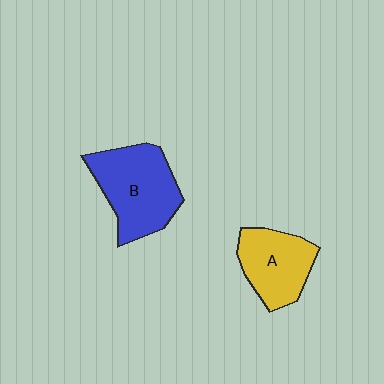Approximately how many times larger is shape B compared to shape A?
Approximately 1.3 times.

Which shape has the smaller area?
Shape A (yellow).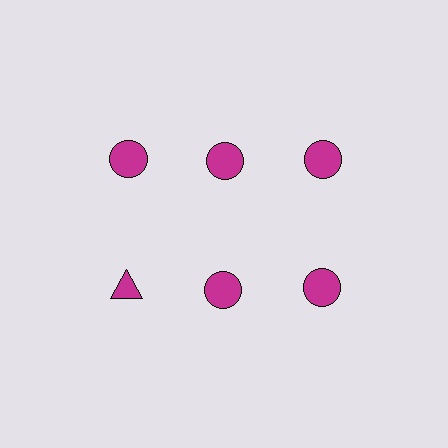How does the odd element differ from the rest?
It has a different shape: triangle instead of circle.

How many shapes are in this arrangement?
There are 6 shapes arranged in a grid pattern.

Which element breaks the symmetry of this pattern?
The magenta triangle in the second row, leftmost column breaks the symmetry. All other shapes are magenta circles.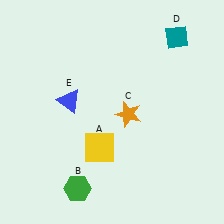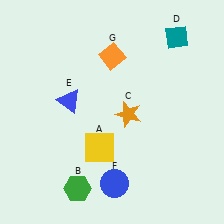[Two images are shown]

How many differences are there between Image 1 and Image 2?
There are 2 differences between the two images.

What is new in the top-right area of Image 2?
An orange diamond (G) was added in the top-right area of Image 2.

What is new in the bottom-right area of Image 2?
A blue circle (F) was added in the bottom-right area of Image 2.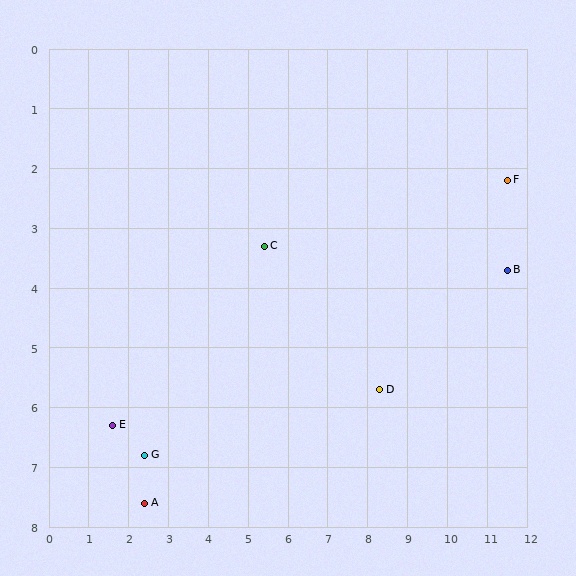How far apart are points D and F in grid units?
Points D and F are about 4.7 grid units apart.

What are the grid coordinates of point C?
Point C is at approximately (5.4, 3.3).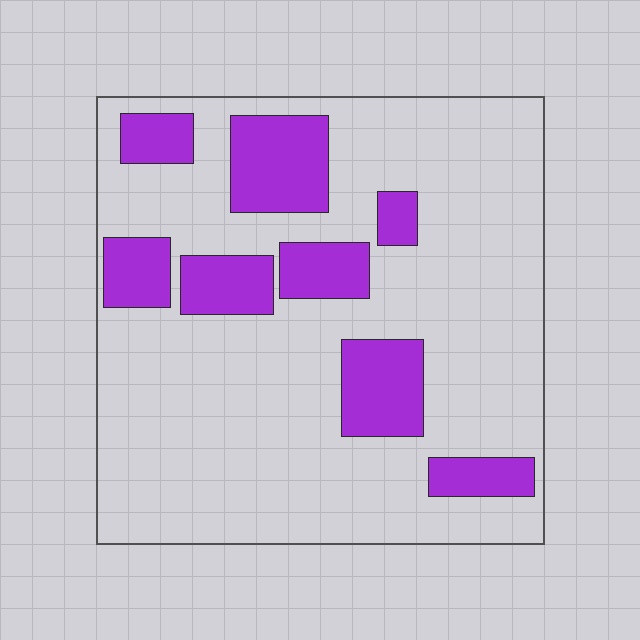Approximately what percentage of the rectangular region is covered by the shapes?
Approximately 20%.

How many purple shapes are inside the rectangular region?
8.